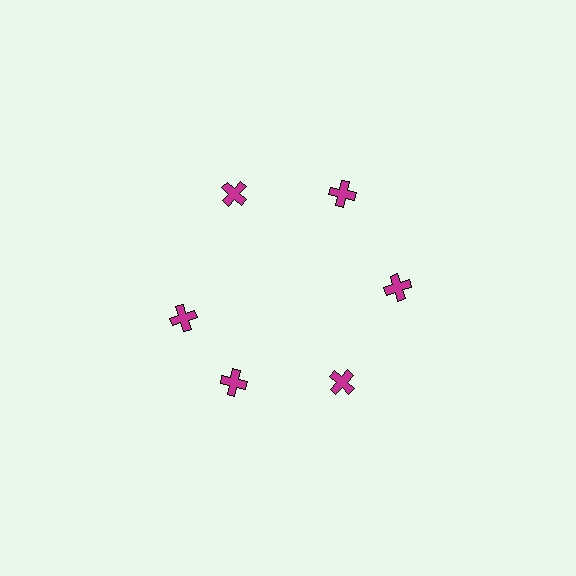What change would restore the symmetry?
The symmetry would be restored by rotating it back into even spacing with its neighbors so that all 6 crosses sit at equal angles and equal distance from the center.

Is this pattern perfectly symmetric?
No. The 6 magenta crosses are arranged in a ring, but one element near the 9 o'clock position is rotated out of alignment along the ring, breaking the 6-fold rotational symmetry.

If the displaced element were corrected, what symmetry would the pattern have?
It would have 6-fold rotational symmetry — the pattern would map onto itself every 60 degrees.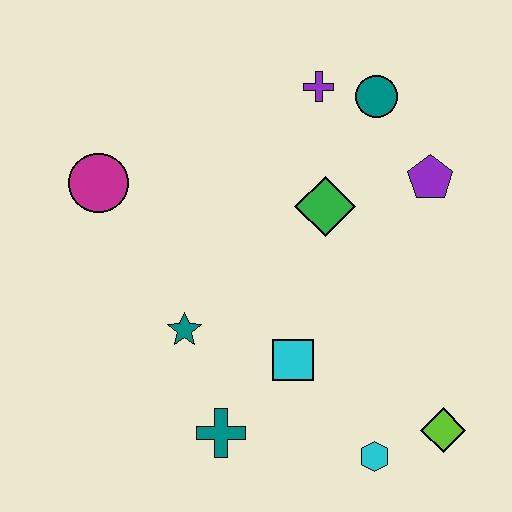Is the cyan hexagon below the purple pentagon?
Yes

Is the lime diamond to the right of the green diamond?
Yes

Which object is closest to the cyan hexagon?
The lime diamond is closest to the cyan hexagon.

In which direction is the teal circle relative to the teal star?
The teal circle is above the teal star.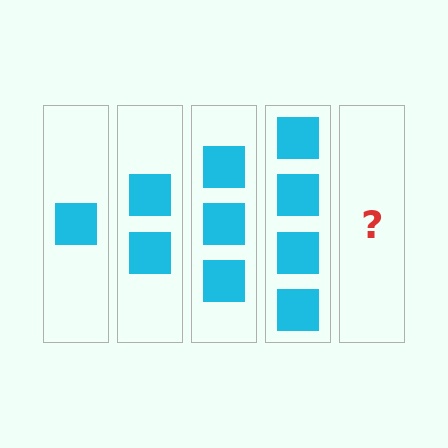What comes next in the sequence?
The next element should be 5 squares.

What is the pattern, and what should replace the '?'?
The pattern is that each step adds one more square. The '?' should be 5 squares.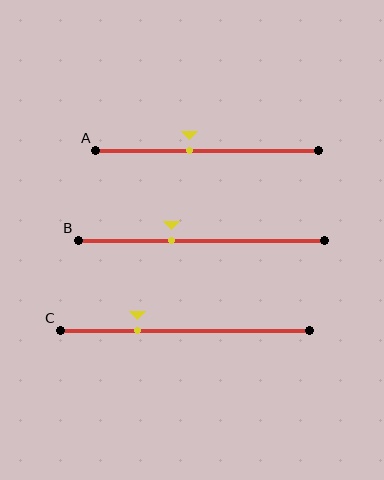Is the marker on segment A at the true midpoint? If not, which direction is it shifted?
No, the marker on segment A is shifted to the left by about 8% of the segment length.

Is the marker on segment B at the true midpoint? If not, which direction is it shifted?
No, the marker on segment B is shifted to the left by about 12% of the segment length.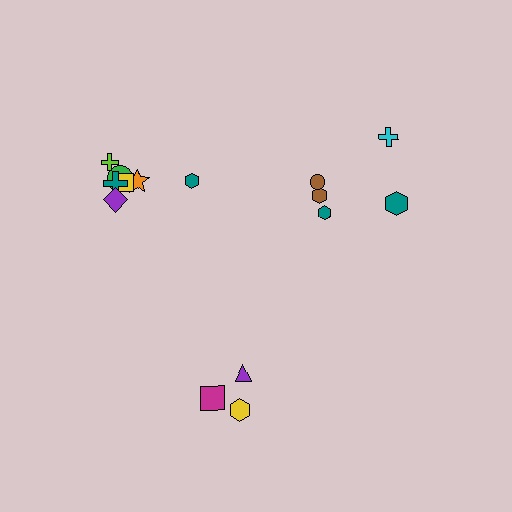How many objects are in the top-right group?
There are 5 objects.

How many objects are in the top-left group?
There are 7 objects.